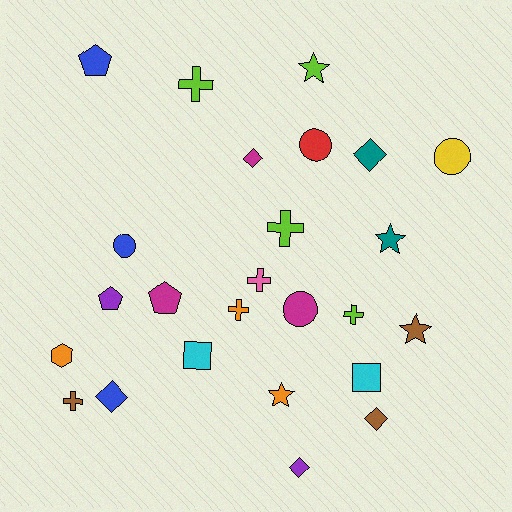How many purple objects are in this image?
There are 2 purple objects.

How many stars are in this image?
There are 4 stars.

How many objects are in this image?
There are 25 objects.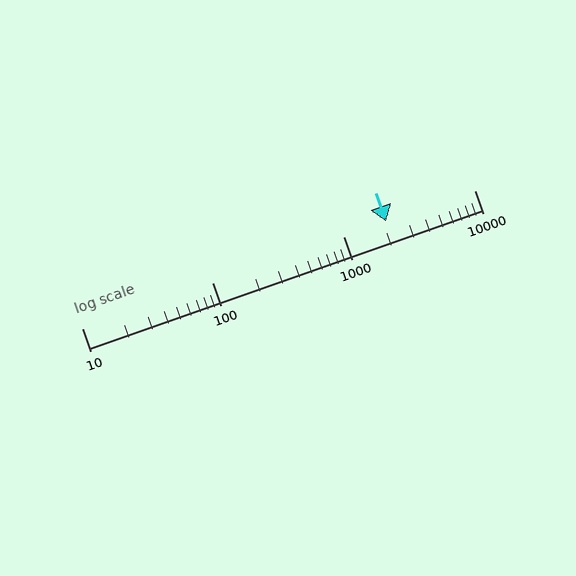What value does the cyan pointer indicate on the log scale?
The pointer indicates approximately 2100.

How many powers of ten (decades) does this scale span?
The scale spans 3 decades, from 10 to 10000.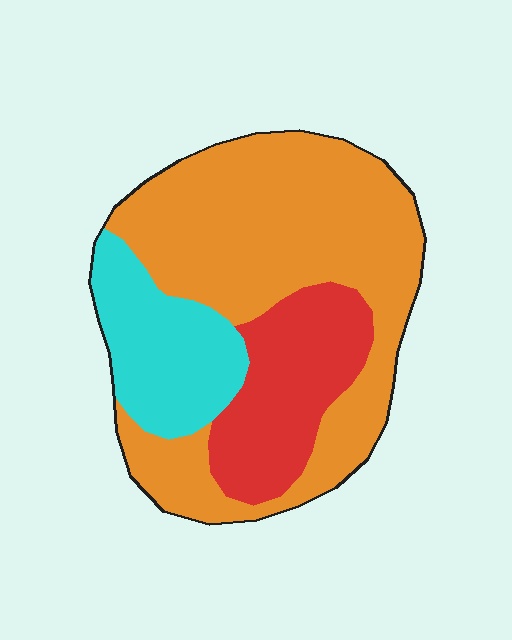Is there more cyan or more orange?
Orange.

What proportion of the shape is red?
Red takes up between a sixth and a third of the shape.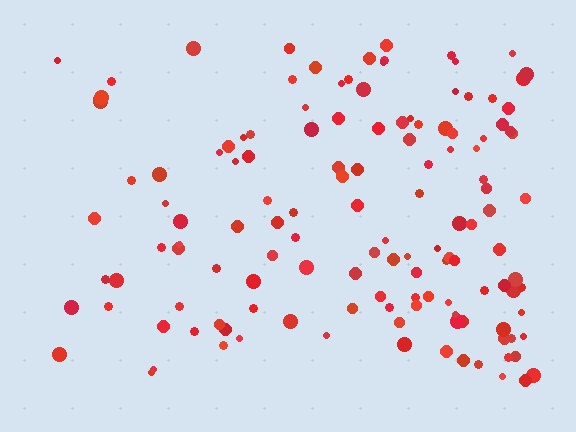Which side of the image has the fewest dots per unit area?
The left.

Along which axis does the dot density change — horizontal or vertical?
Horizontal.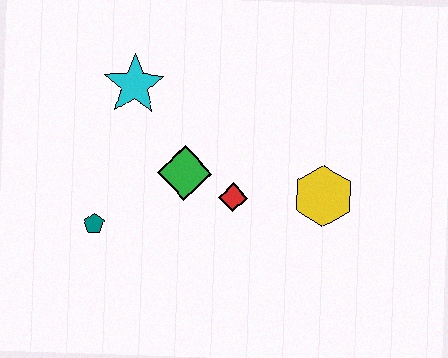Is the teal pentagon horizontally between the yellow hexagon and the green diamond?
No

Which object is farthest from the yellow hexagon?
The teal pentagon is farthest from the yellow hexagon.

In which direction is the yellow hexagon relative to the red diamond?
The yellow hexagon is to the right of the red diamond.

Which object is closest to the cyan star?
The green diamond is closest to the cyan star.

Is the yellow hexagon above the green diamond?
No